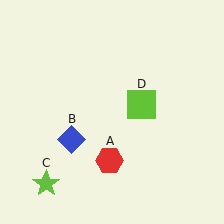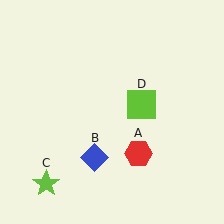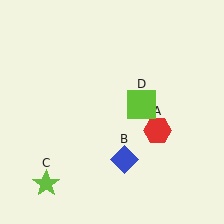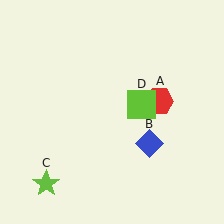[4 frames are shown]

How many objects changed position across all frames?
2 objects changed position: red hexagon (object A), blue diamond (object B).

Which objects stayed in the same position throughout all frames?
Lime star (object C) and lime square (object D) remained stationary.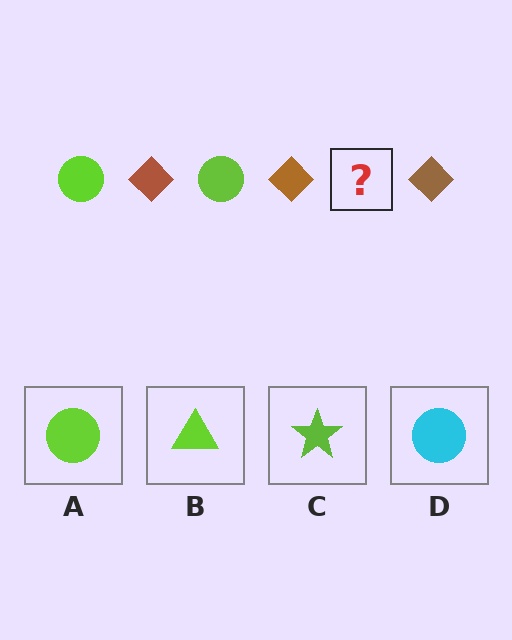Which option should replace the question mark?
Option A.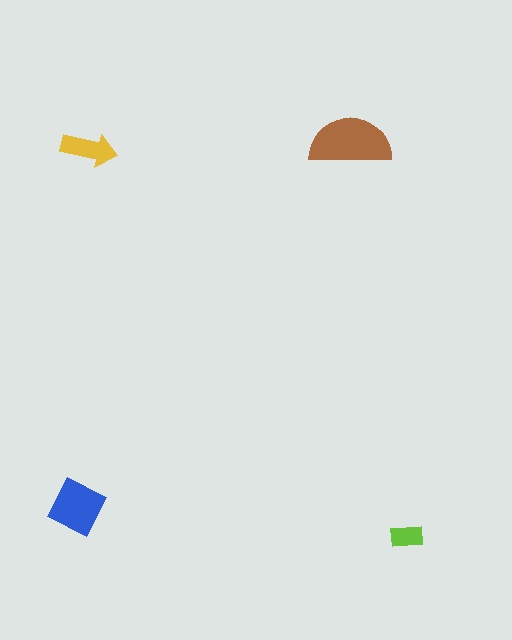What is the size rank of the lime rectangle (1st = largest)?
4th.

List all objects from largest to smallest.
The brown semicircle, the blue square, the yellow arrow, the lime rectangle.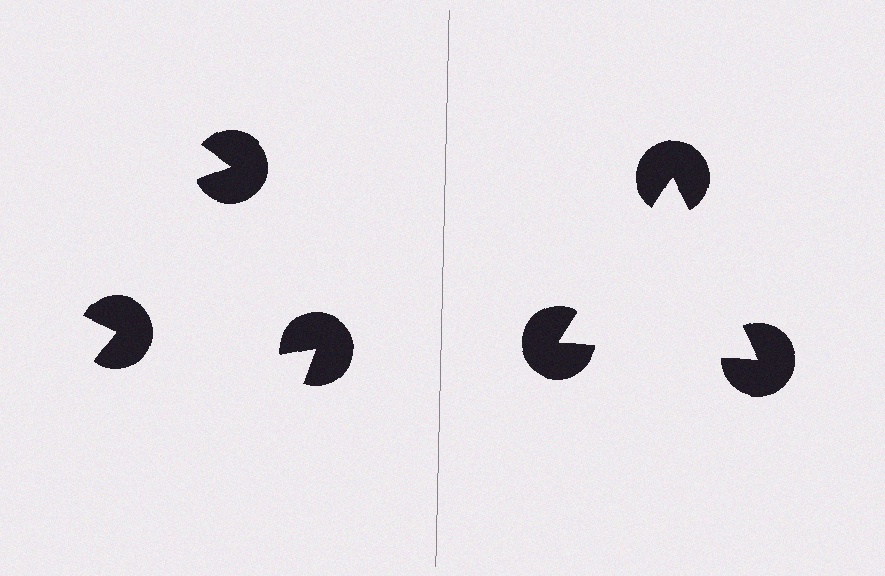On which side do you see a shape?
An illusory triangle appears on the right side. On the left side the wedge cuts are rotated, so no coherent shape forms.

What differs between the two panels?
The pac-man discs are positioned identically on both sides; only the wedge orientations differ. On the right they align to a triangle; on the left they are misaligned.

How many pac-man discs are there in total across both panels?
6 — 3 on each side.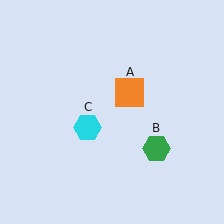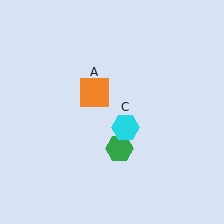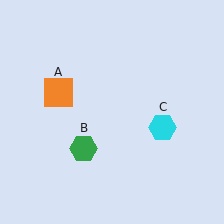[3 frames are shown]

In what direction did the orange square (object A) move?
The orange square (object A) moved left.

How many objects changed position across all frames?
3 objects changed position: orange square (object A), green hexagon (object B), cyan hexagon (object C).